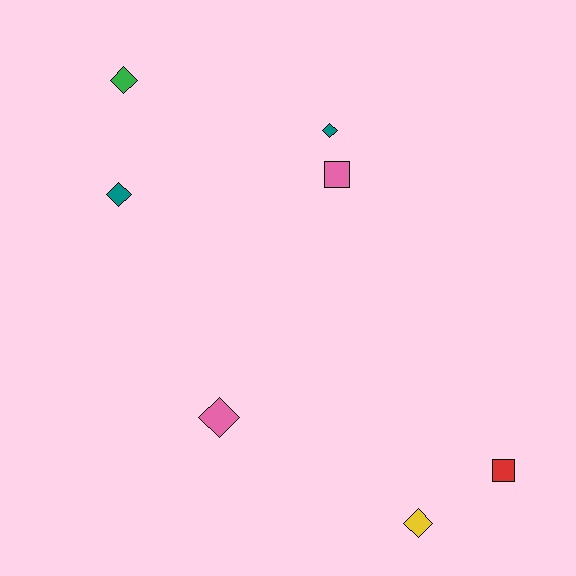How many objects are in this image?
There are 7 objects.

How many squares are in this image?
There are 2 squares.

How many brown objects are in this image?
There are no brown objects.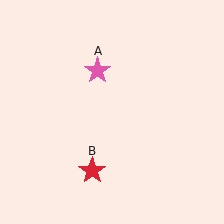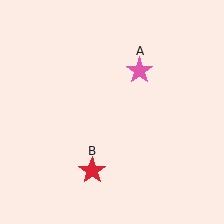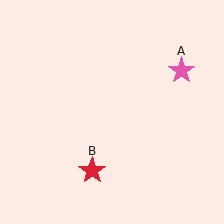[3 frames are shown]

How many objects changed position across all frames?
1 object changed position: pink star (object A).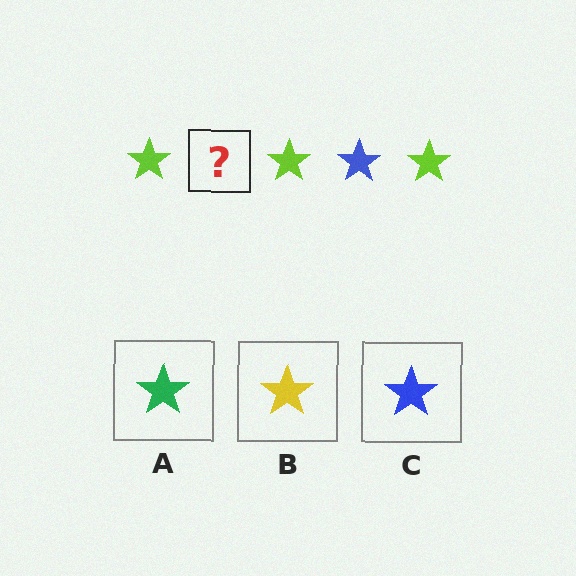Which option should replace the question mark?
Option C.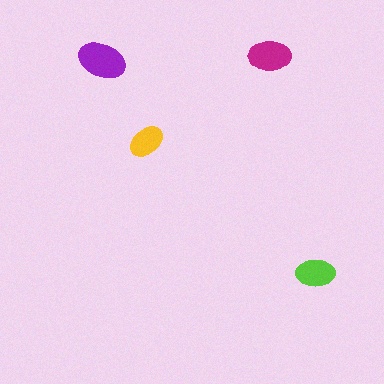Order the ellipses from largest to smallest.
the purple one, the magenta one, the lime one, the yellow one.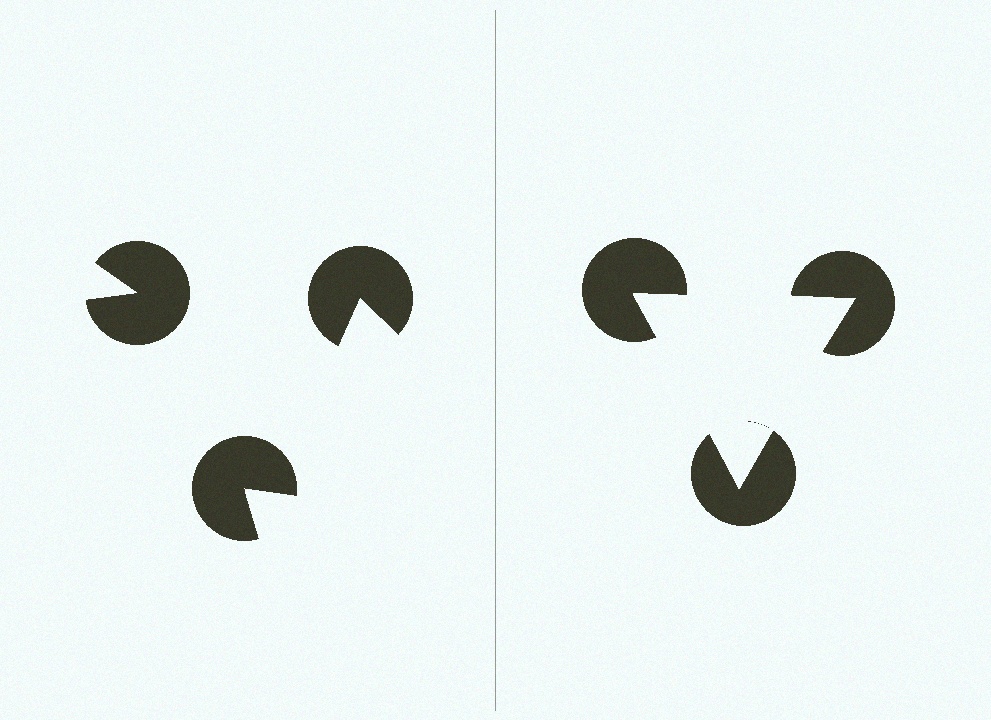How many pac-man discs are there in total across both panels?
6 — 3 on each side.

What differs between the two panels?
The pac-man discs are positioned identically on both sides; only the wedge orientations differ. On the right they align to a triangle; on the left they are misaligned.